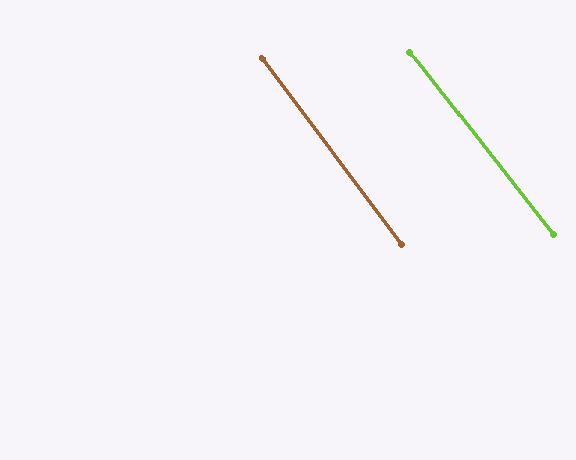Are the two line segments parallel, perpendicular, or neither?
Parallel — their directions differ by only 1.2°.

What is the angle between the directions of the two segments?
Approximately 1 degree.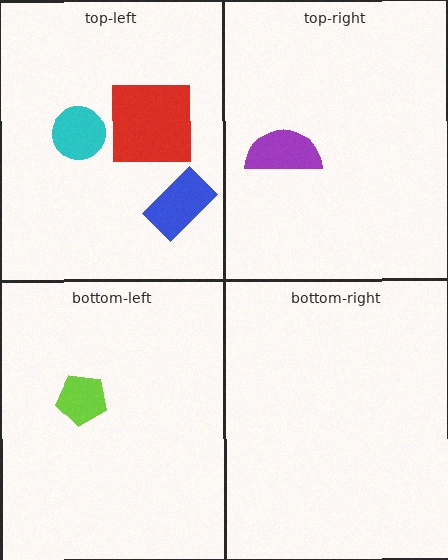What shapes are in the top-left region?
The red square, the cyan circle, the blue rectangle.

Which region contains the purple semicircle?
The top-right region.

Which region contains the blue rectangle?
The top-left region.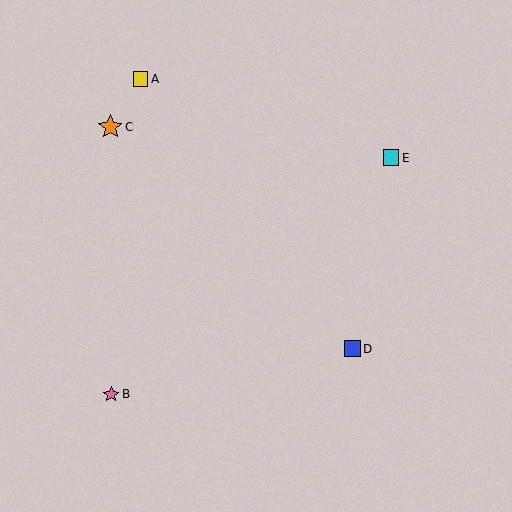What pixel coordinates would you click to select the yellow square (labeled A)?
Click at (140, 79) to select the yellow square A.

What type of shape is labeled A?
Shape A is a yellow square.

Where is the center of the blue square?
The center of the blue square is at (353, 349).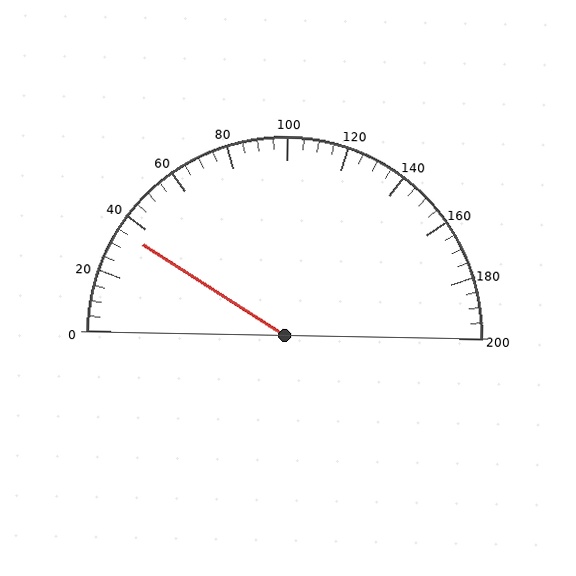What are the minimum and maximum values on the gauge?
The gauge ranges from 0 to 200.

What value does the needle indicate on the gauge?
The needle indicates approximately 35.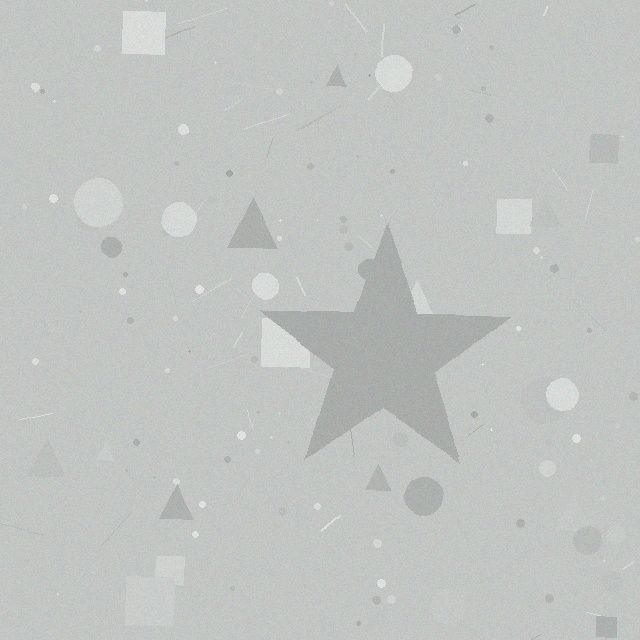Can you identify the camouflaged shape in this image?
The camouflaged shape is a star.